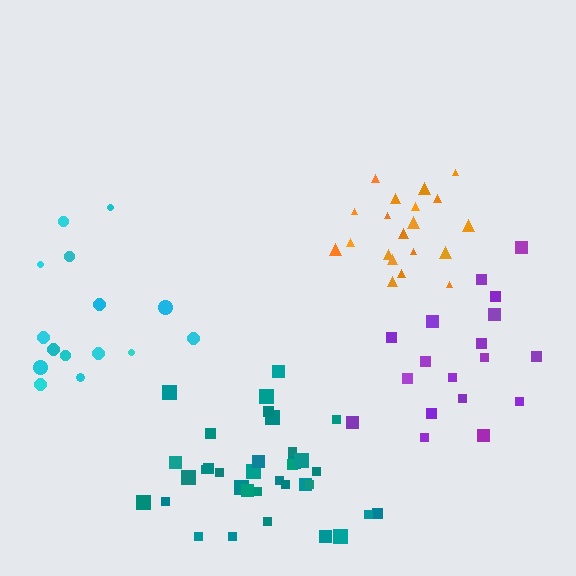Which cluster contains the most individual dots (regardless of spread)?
Teal (35).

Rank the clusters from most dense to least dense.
orange, teal, purple, cyan.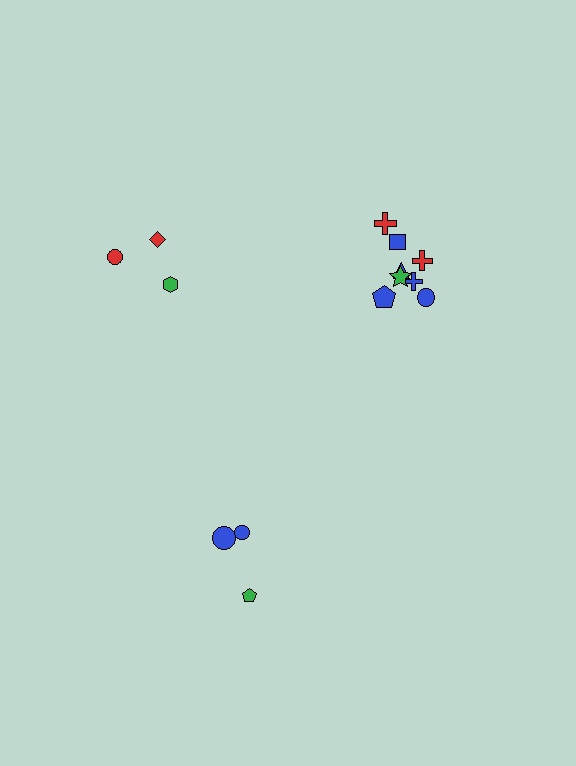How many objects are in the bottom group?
There are 3 objects.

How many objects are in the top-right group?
There are 8 objects.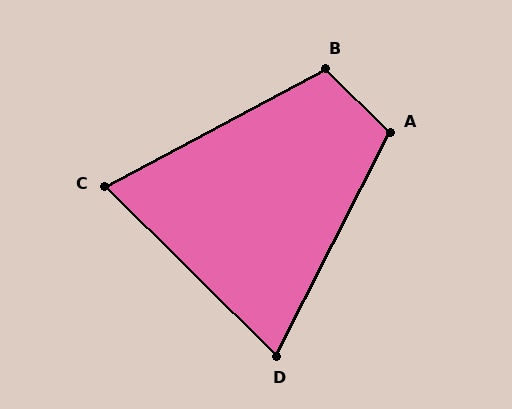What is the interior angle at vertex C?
Approximately 73 degrees (acute).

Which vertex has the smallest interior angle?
D, at approximately 73 degrees.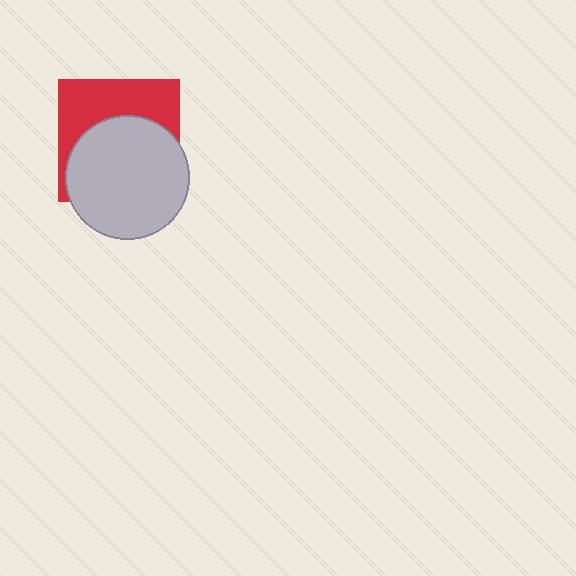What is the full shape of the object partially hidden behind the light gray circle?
The partially hidden object is a red square.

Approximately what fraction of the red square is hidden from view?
Roughly 58% of the red square is hidden behind the light gray circle.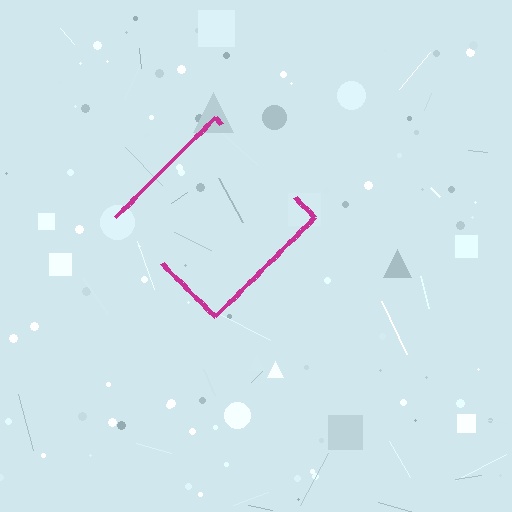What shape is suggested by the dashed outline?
The dashed outline suggests a diamond.